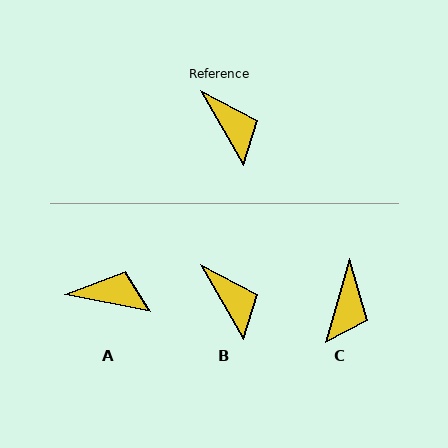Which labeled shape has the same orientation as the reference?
B.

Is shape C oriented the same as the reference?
No, it is off by about 46 degrees.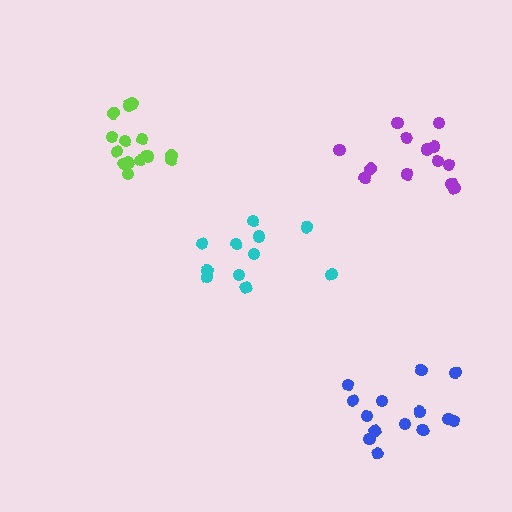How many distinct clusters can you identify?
There are 4 distinct clusters.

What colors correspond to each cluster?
The clusters are colored: blue, purple, cyan, lime.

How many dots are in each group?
Group 1: 14 dots, Group 2: 13 dots, Group 3: 11 dots, Group 4: 15 dots (53 total).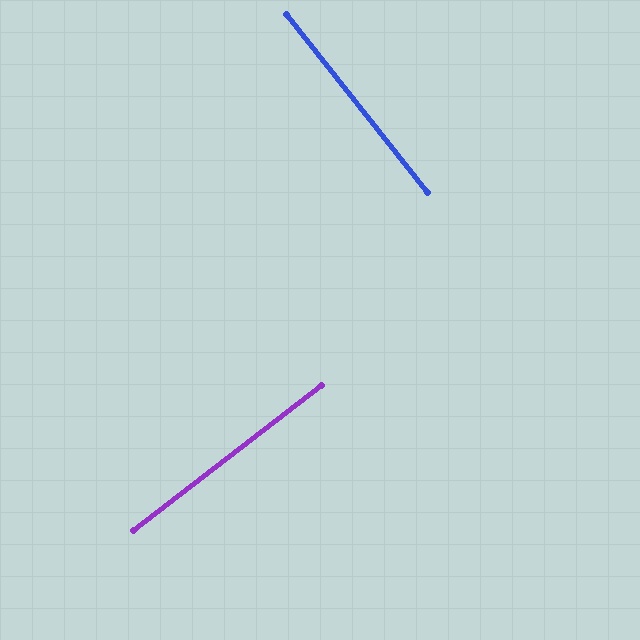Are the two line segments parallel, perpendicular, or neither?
Perpendicular — they meet at approximately 89°.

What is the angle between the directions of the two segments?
Approximately 89 degrees.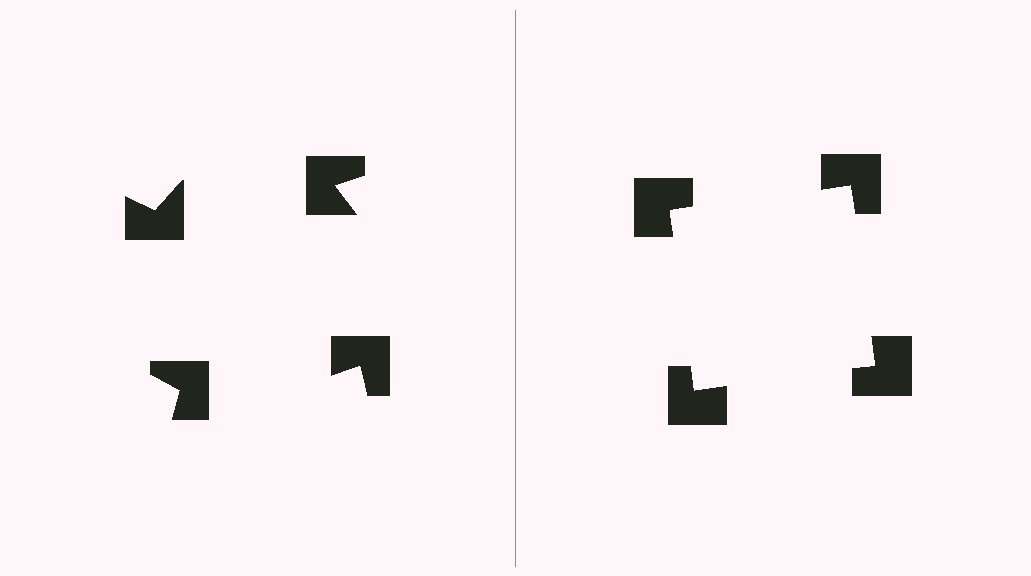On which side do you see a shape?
An illusory square appears on the right side. On the left side the wedge cuts are rotated, so no coherent shape forms.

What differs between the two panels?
The notched squares are positioned identically on both sides; only the wedge orientations differ. On the right they align to a square; on the left they are misaligned.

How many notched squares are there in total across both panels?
8 — 4 on each side.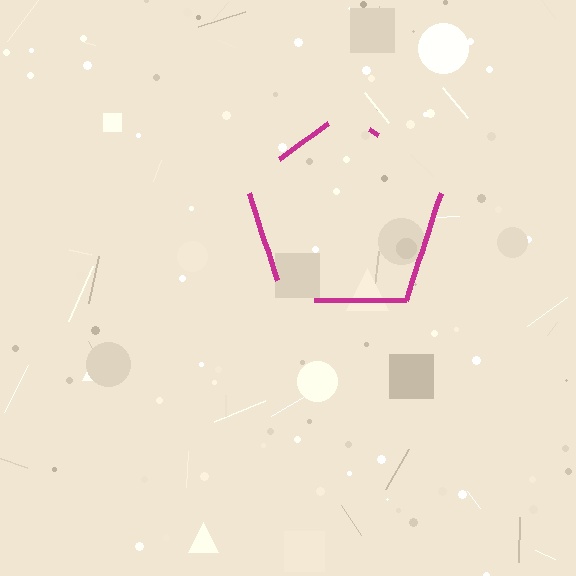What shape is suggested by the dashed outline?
The dashed outline suggests a pentagon.